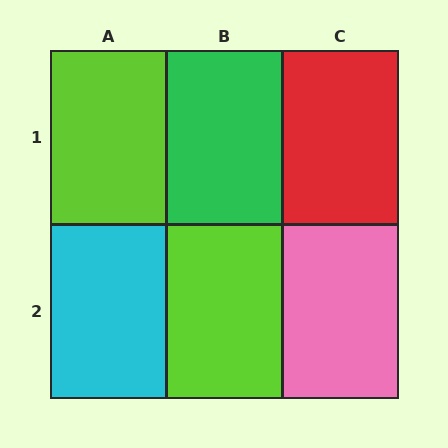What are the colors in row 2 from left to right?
Cyan, lime, pink.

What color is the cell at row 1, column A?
Lime.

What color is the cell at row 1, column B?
Green.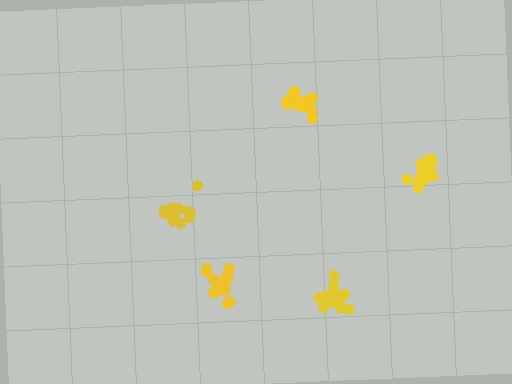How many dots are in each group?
Group 1: 16 dots, Group 2: 15 dots, Group 3: 17 dots, Group 4: 14 dots, Group 5: 15 dots (77 total).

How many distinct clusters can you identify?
There are 5 distinct clusters.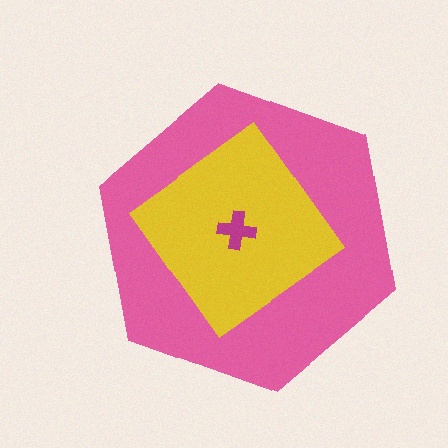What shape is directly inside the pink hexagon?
The yellow diamond.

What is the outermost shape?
The pink hexagon.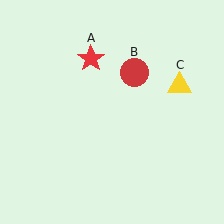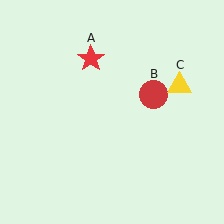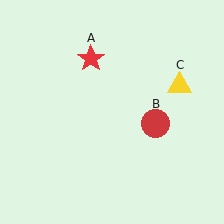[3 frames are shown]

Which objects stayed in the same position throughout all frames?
Red star (object A) and yellow triangle (object C) remained stationary.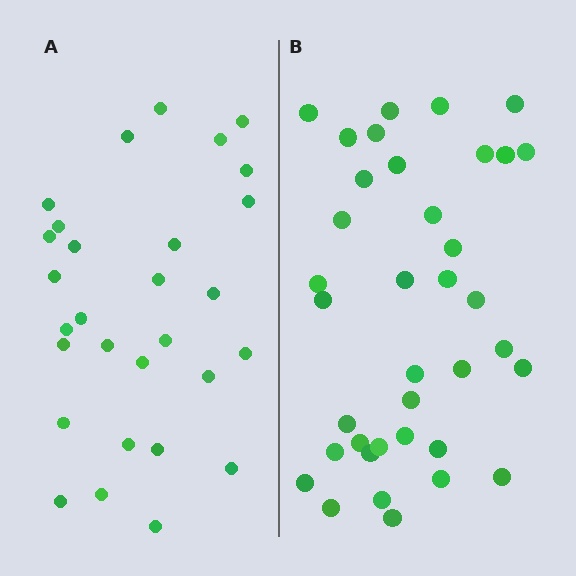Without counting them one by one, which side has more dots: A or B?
Region B (the right region) has more dots.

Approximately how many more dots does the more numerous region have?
Region B has roughly 8 or so more dots than region A.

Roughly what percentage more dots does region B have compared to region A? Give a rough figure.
About 30% more.